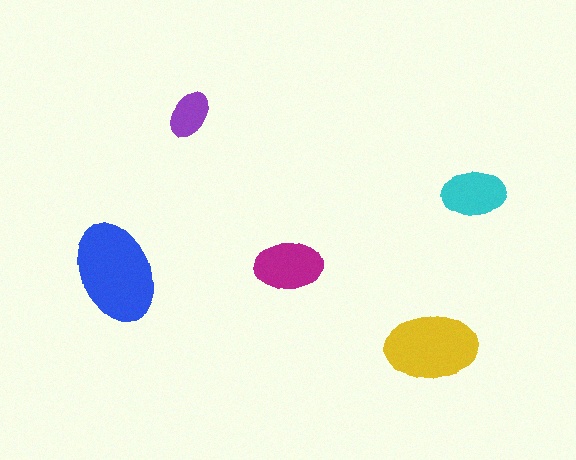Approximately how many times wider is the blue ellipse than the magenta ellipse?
About 1.5 times wider.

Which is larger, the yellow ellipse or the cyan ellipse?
The yellow one.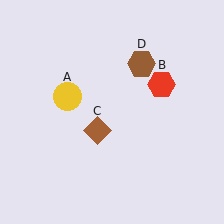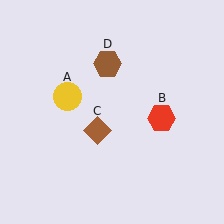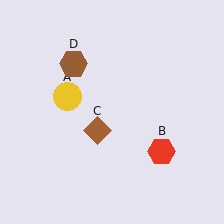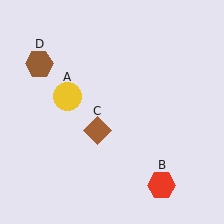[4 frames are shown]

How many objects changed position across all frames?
2 objects changed position: red hexagon (object B), brown hexagon (object D).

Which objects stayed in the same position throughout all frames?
Yellow circle (object A) and brown diamond (object C) remained stationary.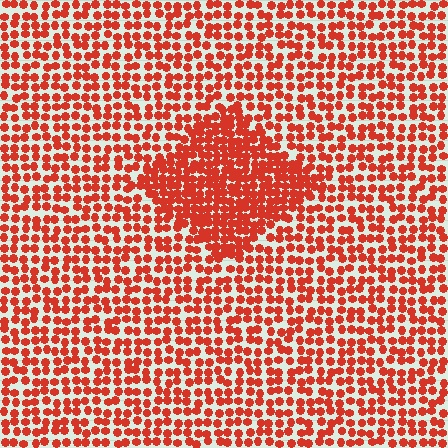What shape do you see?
I see a diamond.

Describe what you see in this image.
The image contains small red elements arranged at two different densities. A diamond-shaped region is visible where the elements are more densely packed than the surrounding area.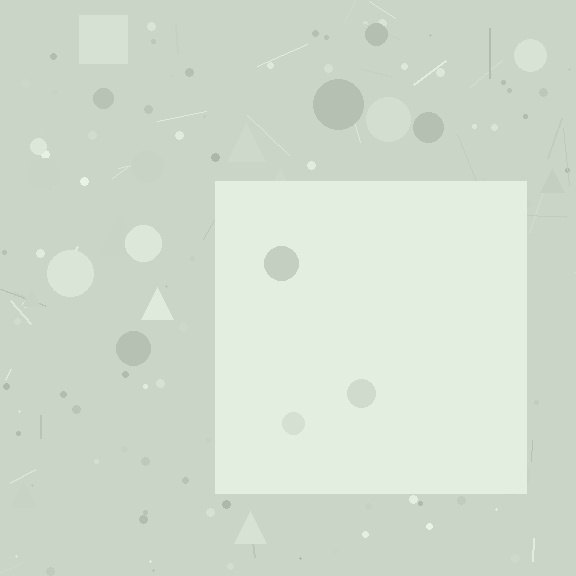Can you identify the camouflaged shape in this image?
The camouflaged shape is a square.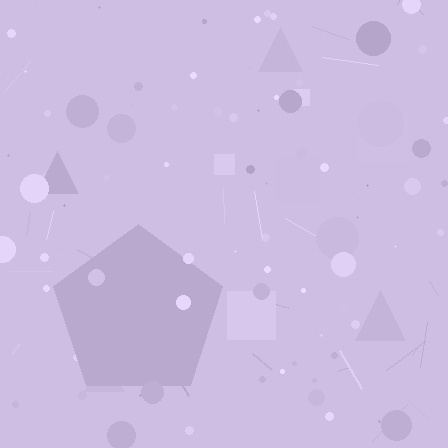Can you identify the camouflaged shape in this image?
The camouflaged shape is a pentagon.